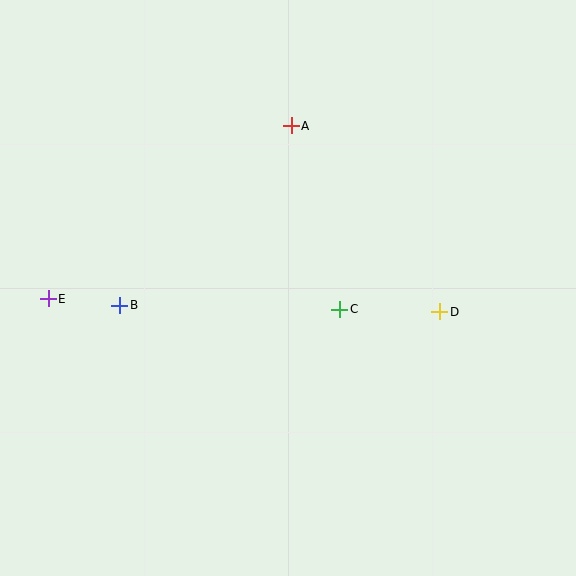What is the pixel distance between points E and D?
The distance between E and D is 392 pixels.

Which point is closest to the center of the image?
Point C at (340, 309) is closest to the center.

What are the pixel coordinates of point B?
Point B is at (120, 305).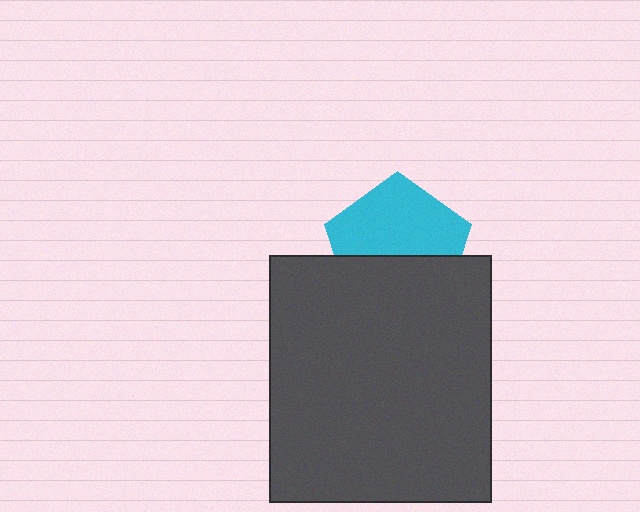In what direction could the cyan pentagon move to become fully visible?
The cyan pentagon could move up. That would shift it out from behind the dark gray rectangle entirely.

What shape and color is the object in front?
The object in front is a dark gray rectangle.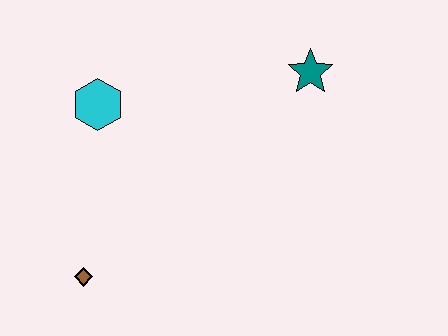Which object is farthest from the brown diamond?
The teal star is farthest from the brown diamond.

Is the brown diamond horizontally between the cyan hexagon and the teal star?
No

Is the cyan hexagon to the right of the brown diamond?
Yes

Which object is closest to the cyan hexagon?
The brown diamond is closest to the cyan hexagon.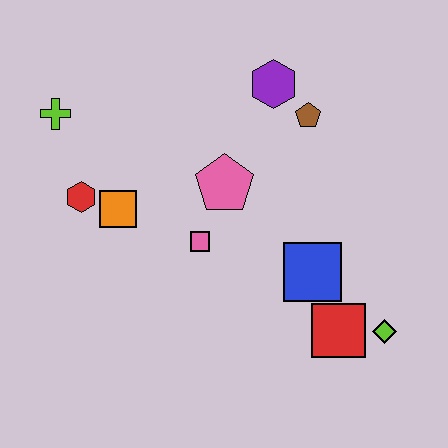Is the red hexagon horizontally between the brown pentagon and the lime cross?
Yes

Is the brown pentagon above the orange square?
Yes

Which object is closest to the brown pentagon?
The purple hexagon is closest to the brown pentagon.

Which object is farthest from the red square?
The lime cross is farthest from the red square.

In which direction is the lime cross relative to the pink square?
The lime cross is to the left of the pink square.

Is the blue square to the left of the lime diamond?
Yes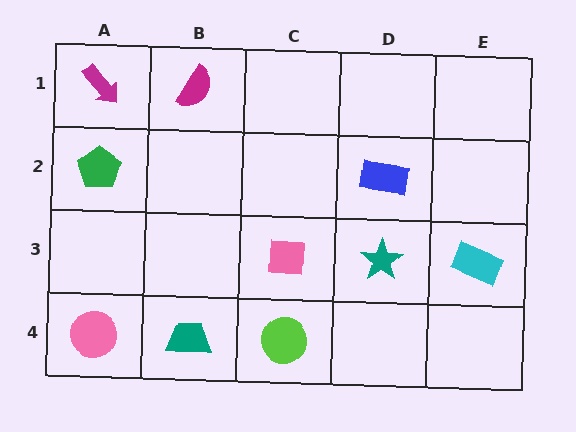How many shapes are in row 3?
3 shapes.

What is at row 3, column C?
A pink square.